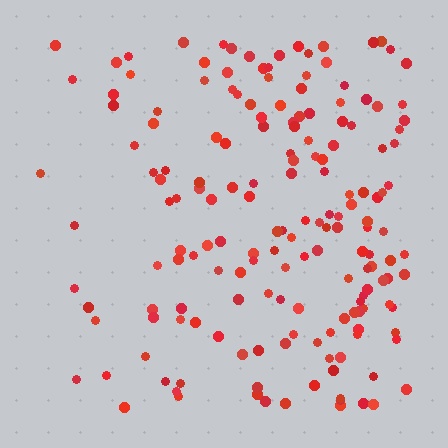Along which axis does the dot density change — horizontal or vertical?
Horizontal.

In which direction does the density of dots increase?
From left to right, with the right side densest.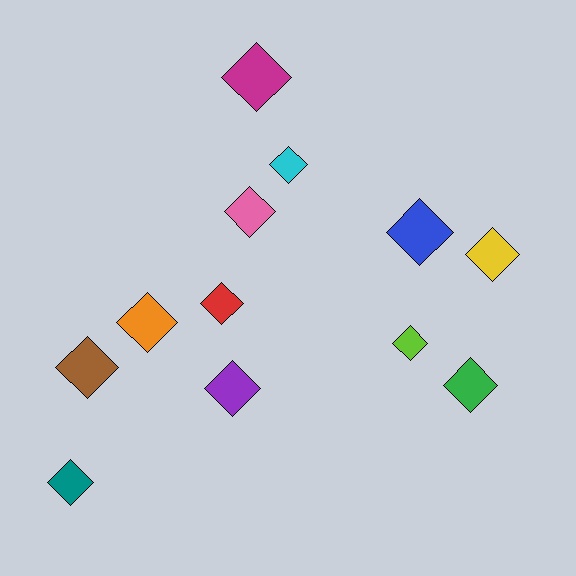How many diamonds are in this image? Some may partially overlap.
There are 12 diamonds.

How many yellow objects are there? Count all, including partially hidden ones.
There is 1 yellow object.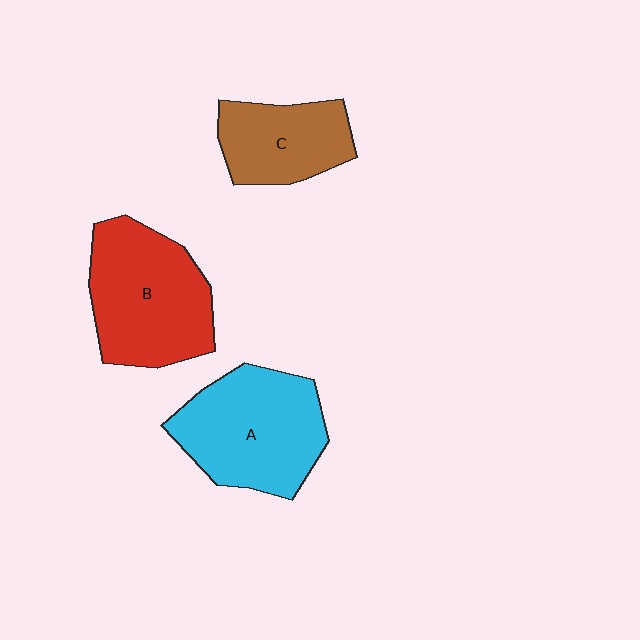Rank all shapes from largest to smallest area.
From largest to smallest: A (cyan), B (red), C (brown).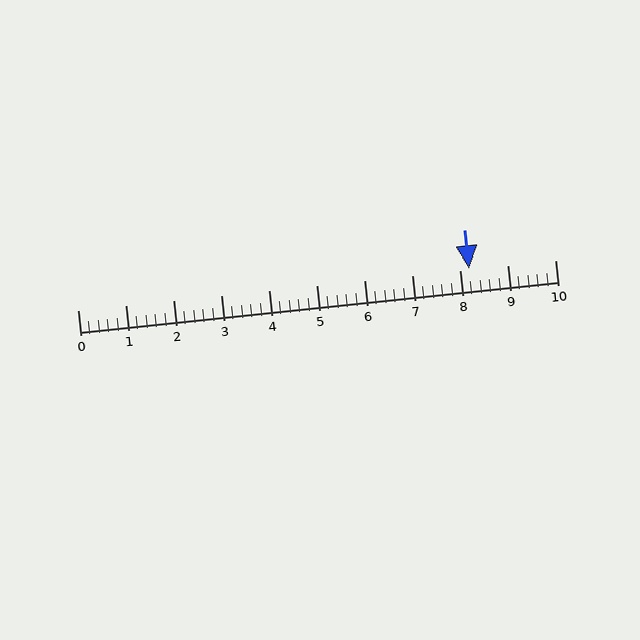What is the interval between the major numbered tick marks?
The major tick marks are spaced 1 units apart.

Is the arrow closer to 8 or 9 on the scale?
The arrow is closer to 8.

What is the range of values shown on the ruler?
The ruler shows values from 0 to 10.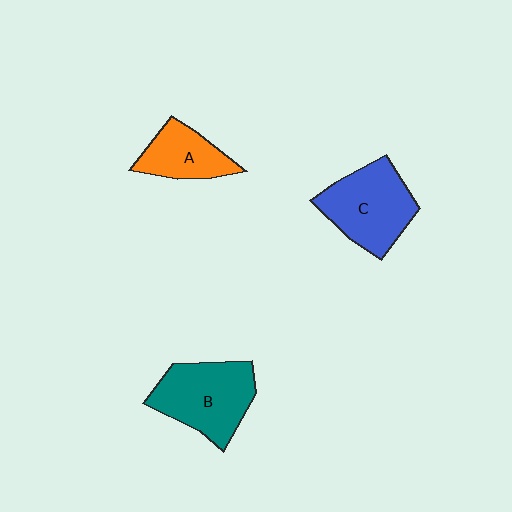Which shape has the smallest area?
Shape A (orange).